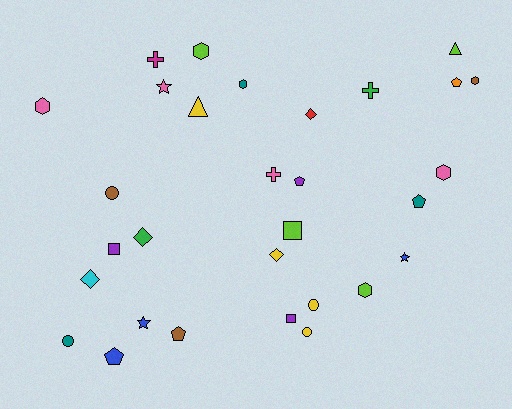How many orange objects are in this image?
There is 1 orange object.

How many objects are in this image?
There are 30 objects.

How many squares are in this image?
There are 3 squares.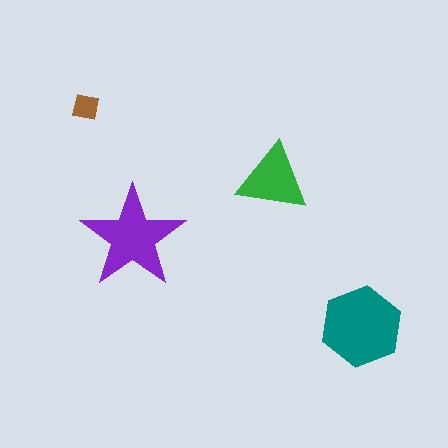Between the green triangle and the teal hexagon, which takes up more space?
The teal hexagon.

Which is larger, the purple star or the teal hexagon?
The teal hexagon.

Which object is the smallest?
The brown square.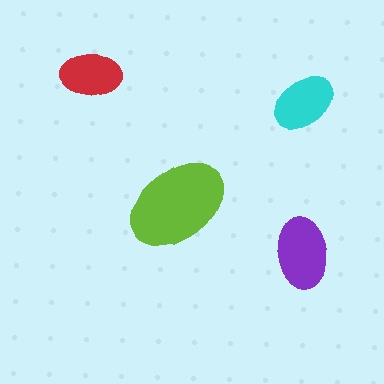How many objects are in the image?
There are 4 objects in the image.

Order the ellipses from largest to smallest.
the lime one, the purple one, the cyan one, the red one.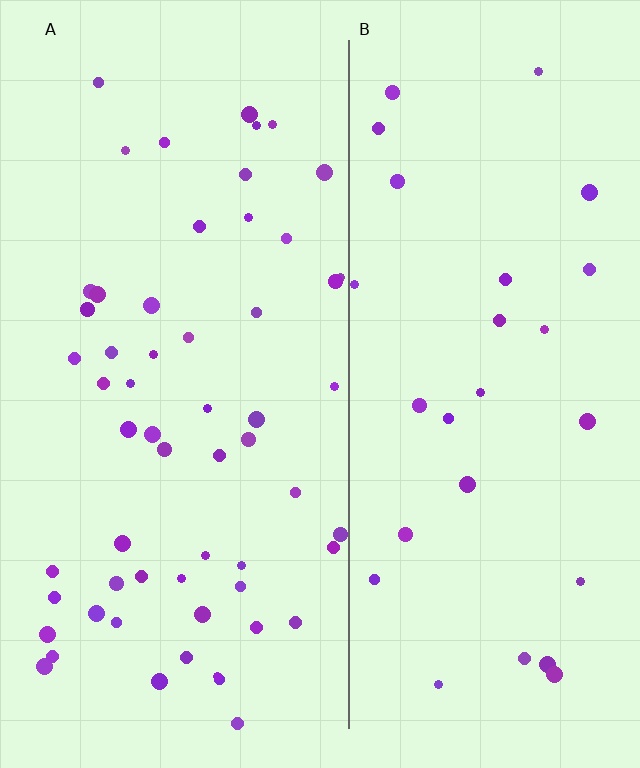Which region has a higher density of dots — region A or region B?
A (the left).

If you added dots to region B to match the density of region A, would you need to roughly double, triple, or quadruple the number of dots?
Approximately double.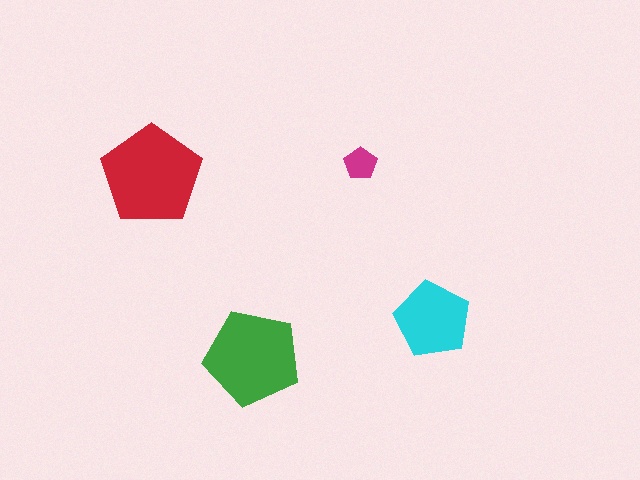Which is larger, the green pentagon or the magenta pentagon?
The green one.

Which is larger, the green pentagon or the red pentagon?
The red one.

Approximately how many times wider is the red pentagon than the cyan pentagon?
About 1.5 times wider.